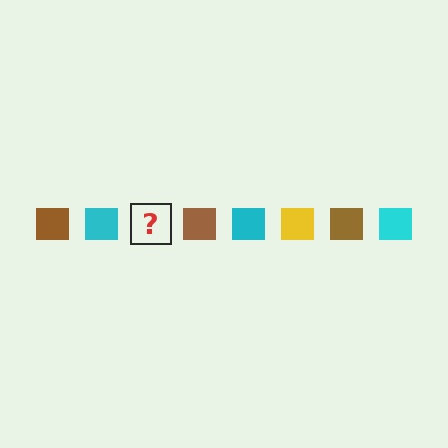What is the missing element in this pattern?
The missing element is a yellow square.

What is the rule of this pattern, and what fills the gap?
The rule is that the pattern cycles through brown, cyan, yellow squares. The gap should be filled with a yellow square.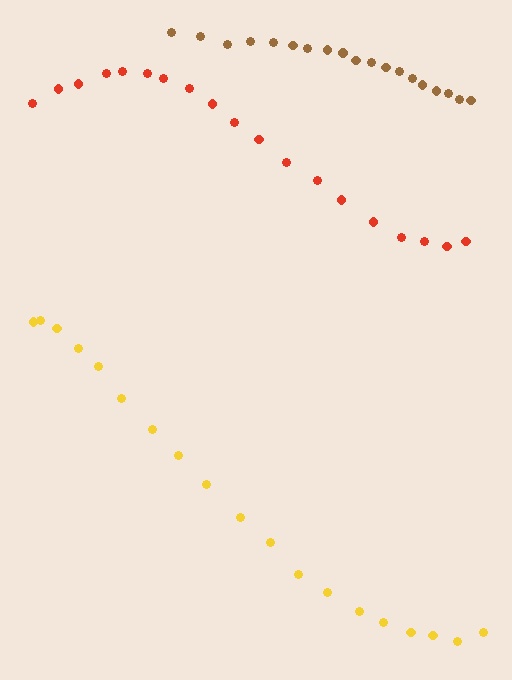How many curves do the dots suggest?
There are 3 distinct paths.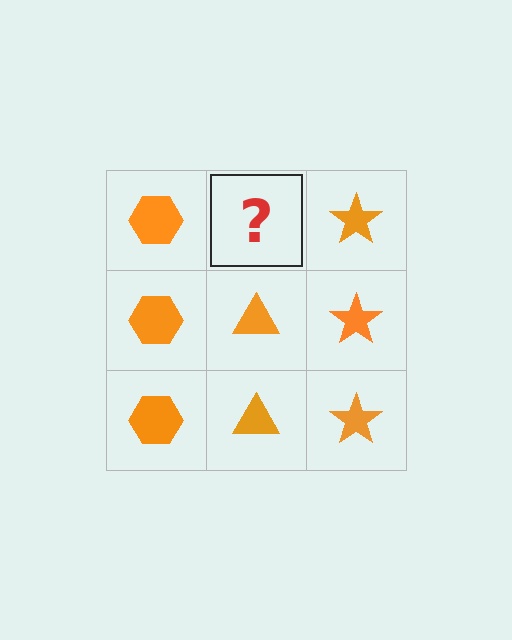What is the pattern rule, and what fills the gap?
The rule is that each column has a consistent shape. The gap should be filled with an orange triangle.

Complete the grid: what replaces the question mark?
The question mark should be replaced with an orange triangle.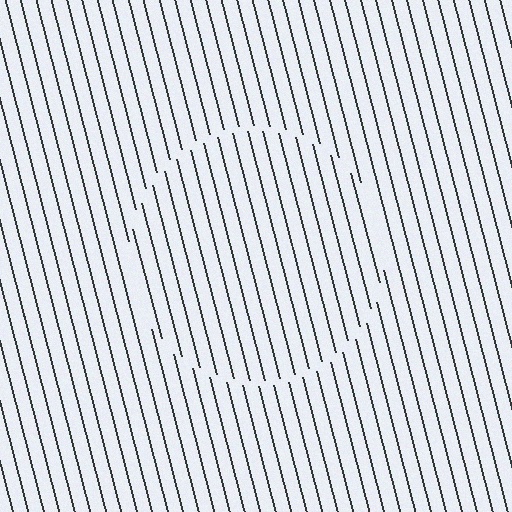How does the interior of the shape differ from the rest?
The interior of the shape contains the same grating, shifted by half a period — the contour is defined by the phase discontinuity where line-ends from the inner and outer gratings abut.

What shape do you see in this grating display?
An illusory circle. The interior of the shape contains the same grating, shifted by half a period — the contour is defined by the phase discontinuity where line-ends from the inner and outer gratings abut.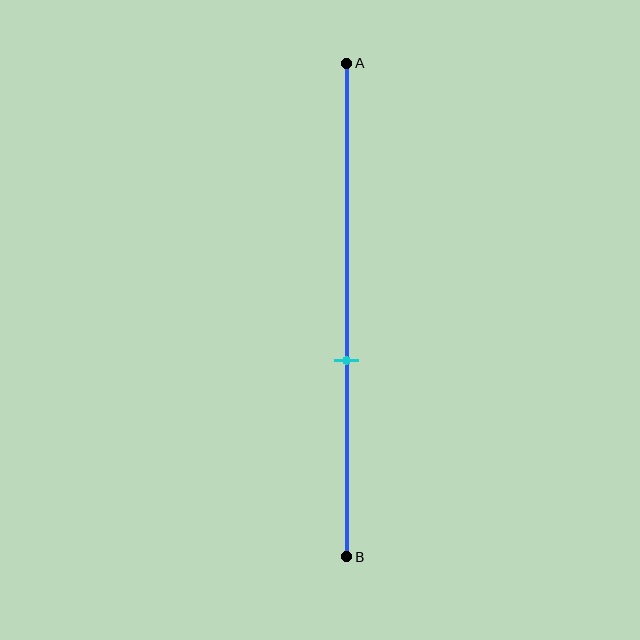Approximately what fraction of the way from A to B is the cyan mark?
The cyan mark is approximately 60% of the way from A to B.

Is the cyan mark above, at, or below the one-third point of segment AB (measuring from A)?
The cyan mark is below the one-third point of segment AB.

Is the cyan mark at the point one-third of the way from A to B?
No, the mark is at about 60% from A, not at the 33% one-third point.